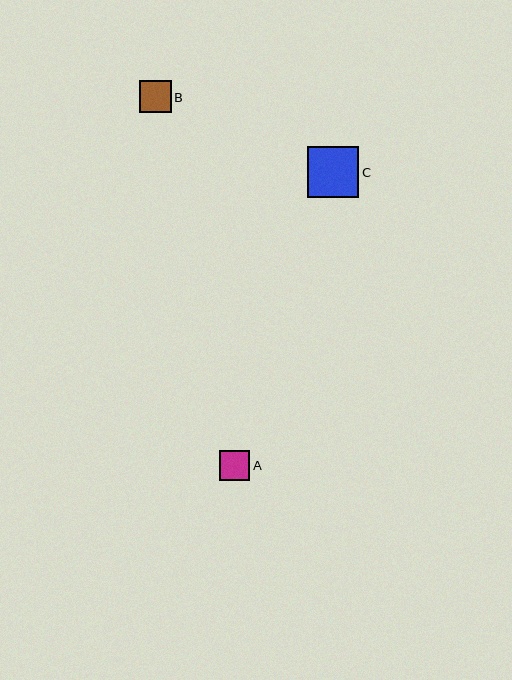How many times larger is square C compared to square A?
Square C is approximately 1.7 times the size of square A.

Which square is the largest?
Square C is the largest with a size of approximately 51 pixels.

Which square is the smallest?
Square A is the smallest with a size of approximately 30 pixels.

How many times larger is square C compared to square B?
Square C is approximately 1.6 times the size of square B.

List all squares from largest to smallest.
From largest to smallest: C, B, A.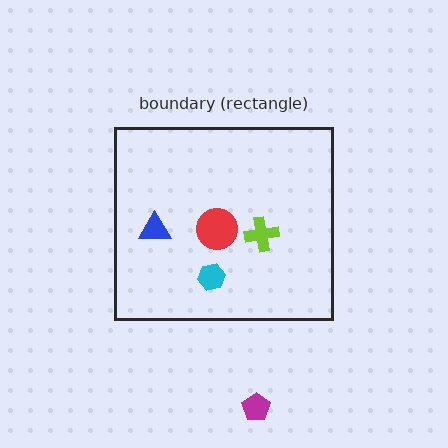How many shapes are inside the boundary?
4 inside, 1 outside.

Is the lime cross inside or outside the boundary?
Inside.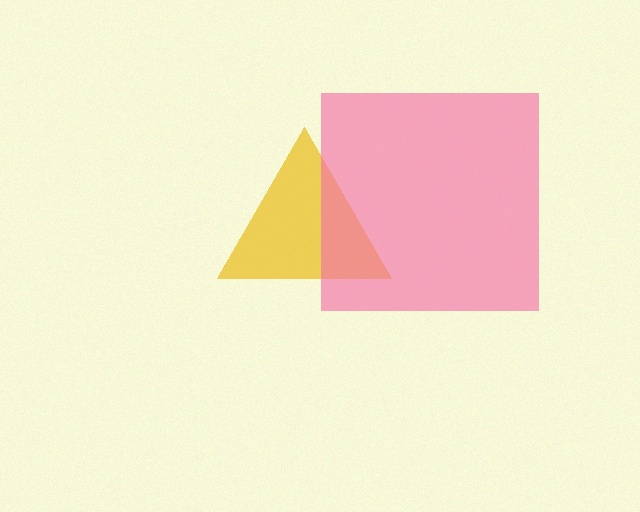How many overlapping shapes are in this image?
There are 2 overlapping shapes in the image.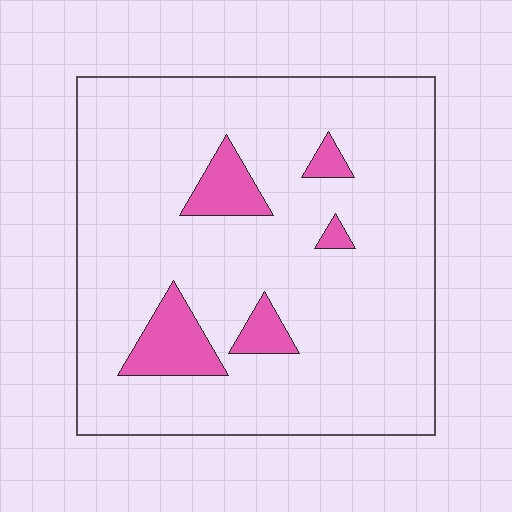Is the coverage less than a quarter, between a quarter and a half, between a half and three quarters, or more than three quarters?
Less than a quarter.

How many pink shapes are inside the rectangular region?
5.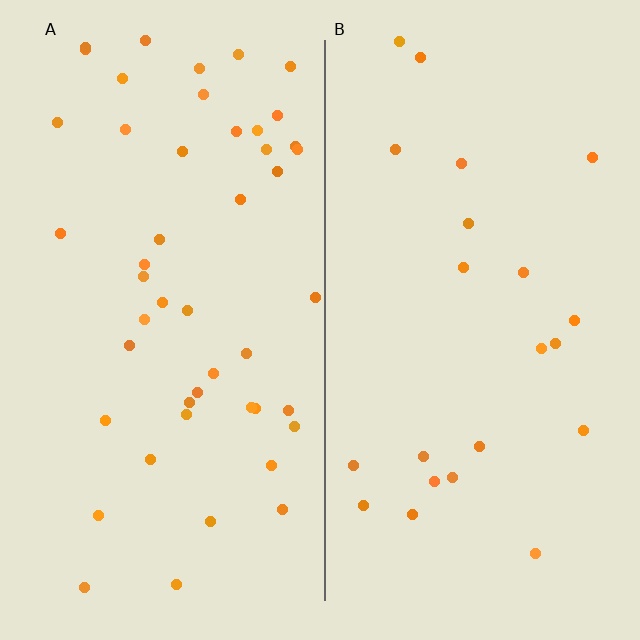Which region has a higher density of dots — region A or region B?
A (the left).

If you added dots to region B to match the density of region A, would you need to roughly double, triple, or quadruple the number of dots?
Approximately double.